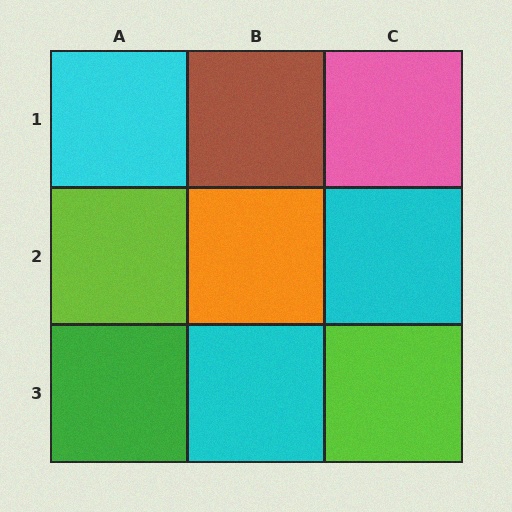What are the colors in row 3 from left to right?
Green, cyan, lime.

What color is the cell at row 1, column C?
Pink.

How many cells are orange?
1 cell is orange.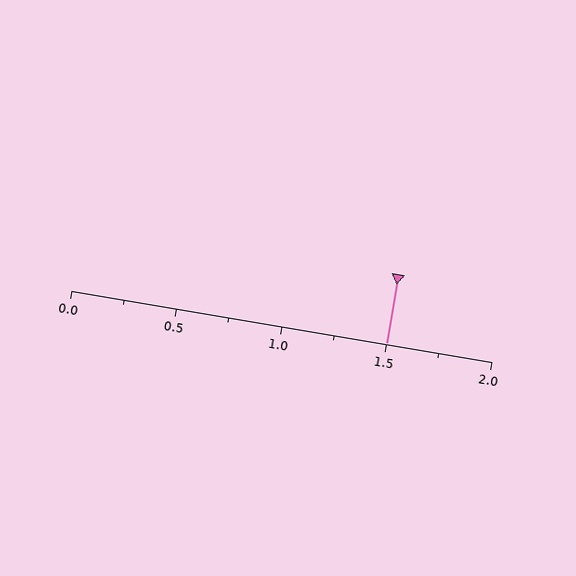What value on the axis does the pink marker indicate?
The marker indicates approximately 1.5.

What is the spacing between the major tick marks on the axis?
The major ticks are spaced 0.5 apart.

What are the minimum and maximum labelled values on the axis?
The axis runs from 0.0 to 2.0.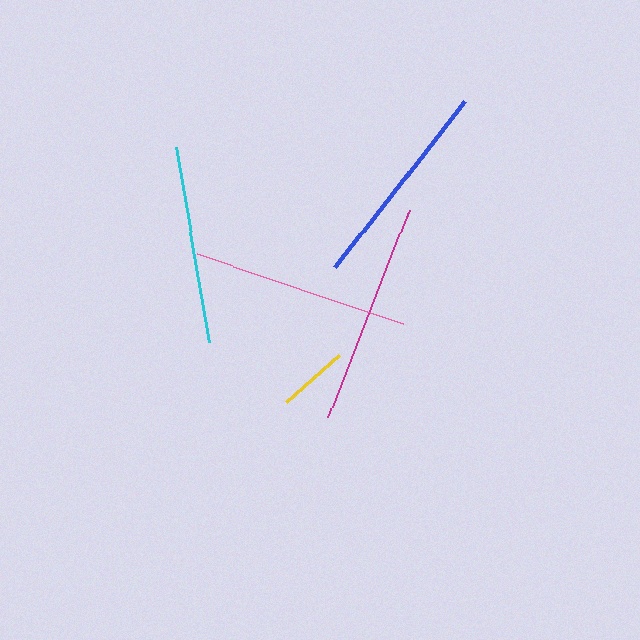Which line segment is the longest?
The magenta line is the longest at approximately 223 pixels.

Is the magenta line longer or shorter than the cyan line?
The magenta line is longer than the cyan line.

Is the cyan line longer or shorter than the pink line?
The pink line is longer than the cyan line.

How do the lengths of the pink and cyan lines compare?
The pink and cyan lines are approximately the same length.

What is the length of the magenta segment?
The magenta segment is approximately 223 pixels long.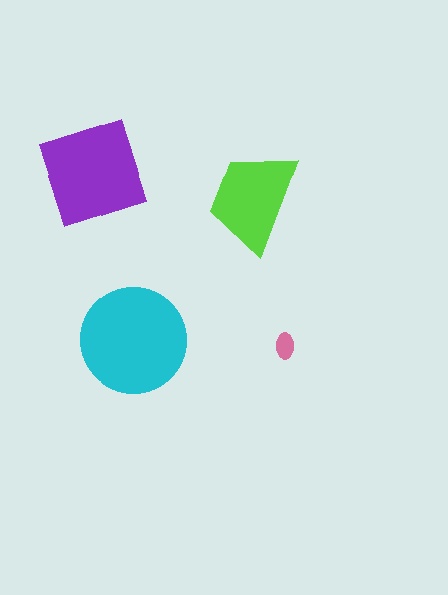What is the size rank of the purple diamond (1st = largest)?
2nd.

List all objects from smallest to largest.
The pink ellipse, the lime trapezoid, the purple diamond, the cyan circle.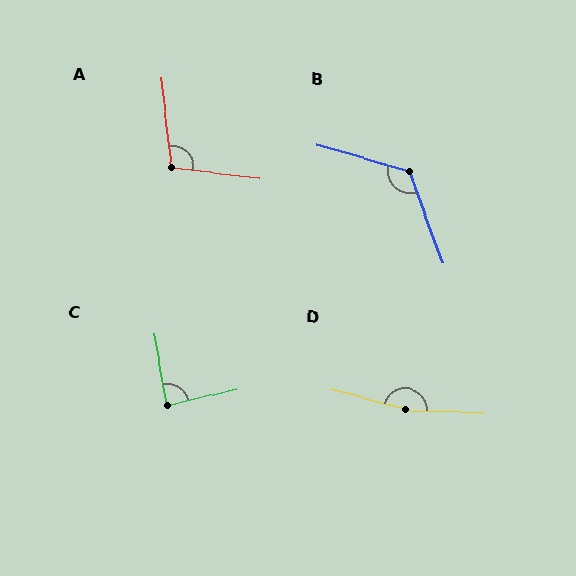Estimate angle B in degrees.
Approximately 126 degrees.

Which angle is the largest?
D, at approximately 167 degrees.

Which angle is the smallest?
C, at approximately 87 degrees.